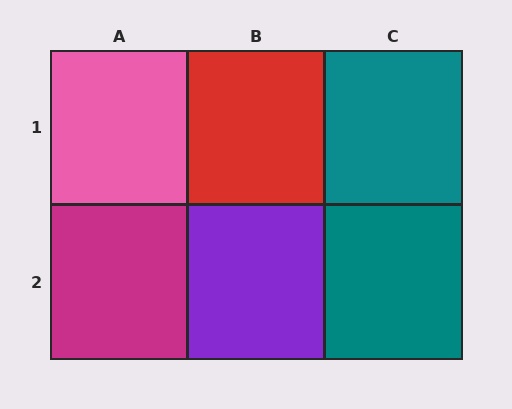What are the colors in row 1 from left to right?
Pink, red, teal.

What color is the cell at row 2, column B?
Purple.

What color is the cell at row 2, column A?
Magenta.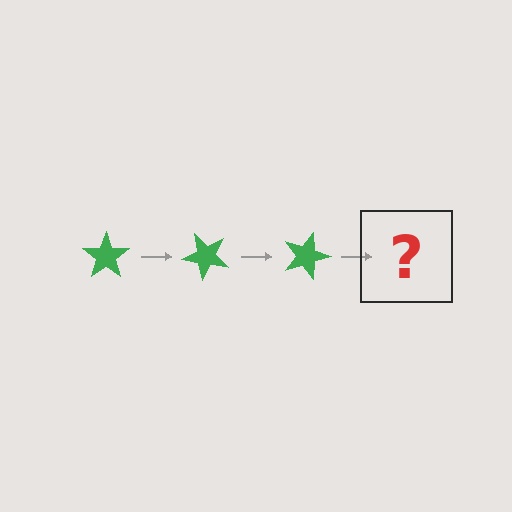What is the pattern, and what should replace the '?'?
The pattern is that the star rotates 45 degrees each step. The '?' should be a green star rotated 135 degrees.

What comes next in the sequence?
The next element should be a green star rotated 135 degrees.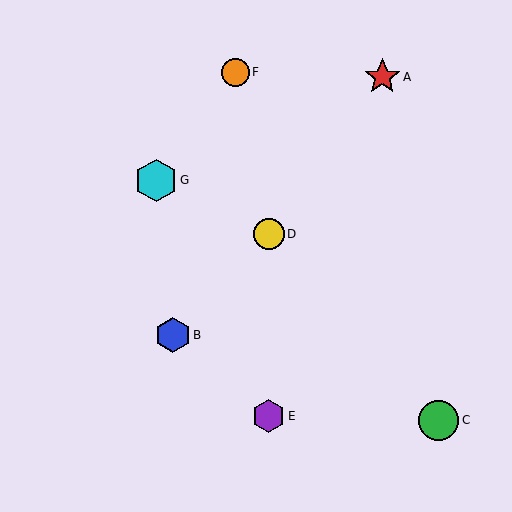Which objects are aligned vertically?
Objects D, E are aligned vertically.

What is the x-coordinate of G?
Object G is at x≈156.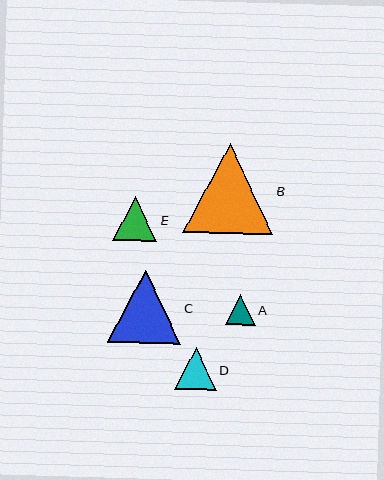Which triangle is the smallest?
Triangle A is the smallest with a size of approximately 30 pixels.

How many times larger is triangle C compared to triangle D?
Triangle C is approximately 1.7 times the size of triangle D.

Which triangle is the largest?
Triangle B is the largest with a size of approximately 90 pixels.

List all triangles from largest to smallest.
From largest to smallest: B, C, E, D, A.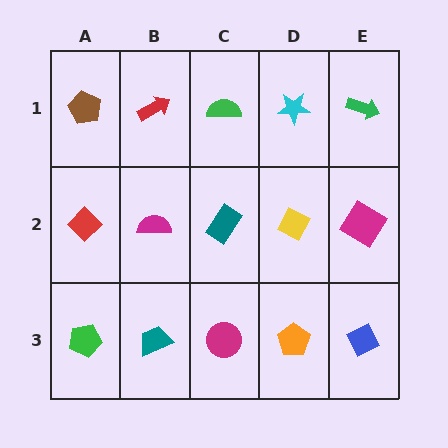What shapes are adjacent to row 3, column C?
A teal rectangle (row 2, column C), a teal trapezoid (row 3, column B), an orange pentagon (row 3, column D).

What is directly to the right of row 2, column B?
A teal rectangle.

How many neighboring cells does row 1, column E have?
2.